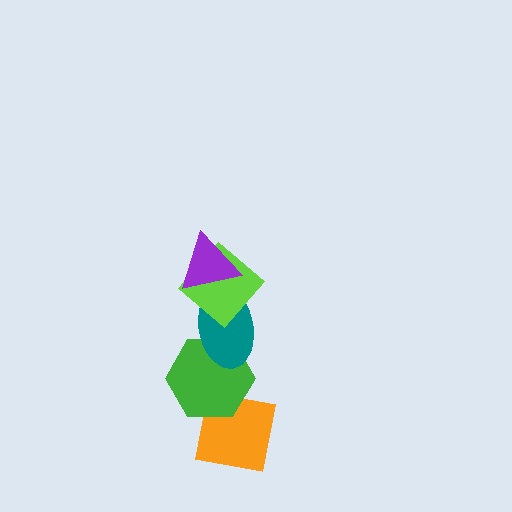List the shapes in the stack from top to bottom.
From top to bottom: the purple triangle, the lime diamond, the teal ellipse, the green hexagon, the orange square.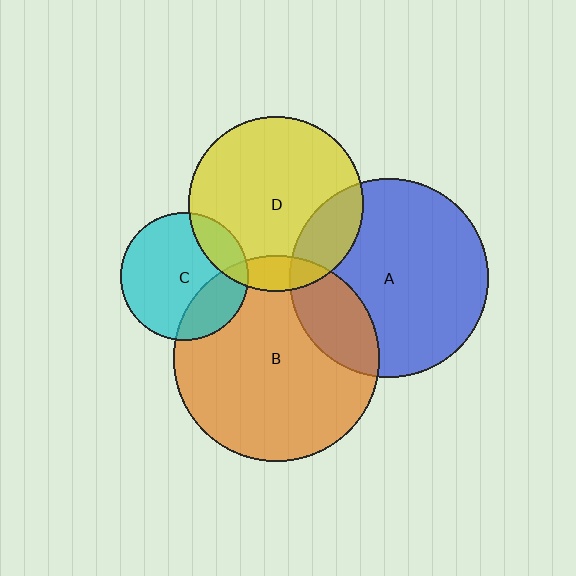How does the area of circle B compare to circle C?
Approximately 2.6 times.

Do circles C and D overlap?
Yes.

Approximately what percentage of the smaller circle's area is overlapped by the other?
Approximately 20%.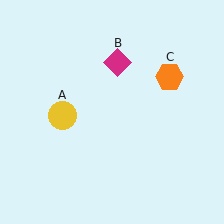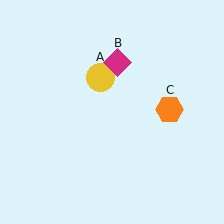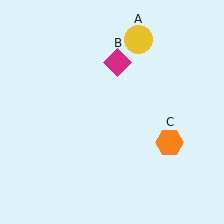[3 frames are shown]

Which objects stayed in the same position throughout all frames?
Magenta diamond (object B) remained stationary.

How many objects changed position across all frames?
2 objects changed position: yellow circle (object A), orange hexagon (object C).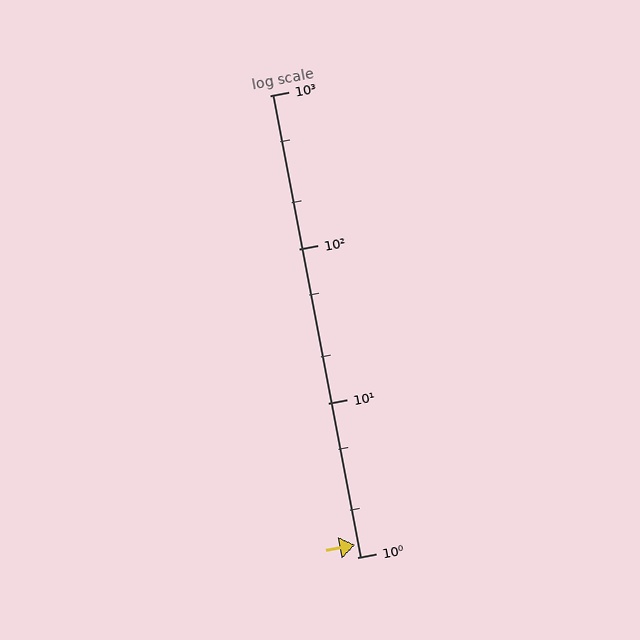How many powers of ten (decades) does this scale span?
The scale spans 3 decades, from 1 to 1000.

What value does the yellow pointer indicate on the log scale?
The pointer indicates approximately 1.2.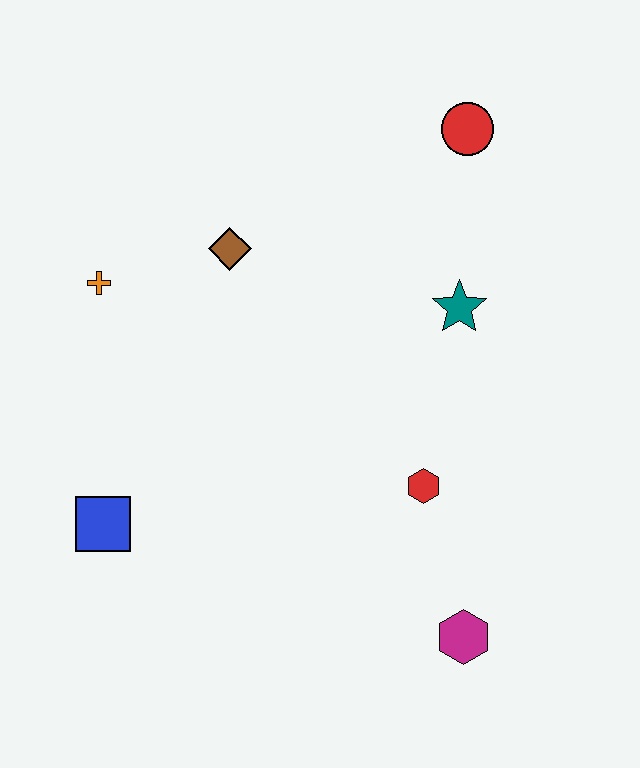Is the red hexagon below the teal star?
Yes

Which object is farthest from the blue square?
The red circle is farthest from the blue square.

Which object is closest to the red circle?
The teal star is closest to the red circle.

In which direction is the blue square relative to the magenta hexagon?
The blue square is to the left of the magenta hexagon.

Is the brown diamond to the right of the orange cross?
Yes